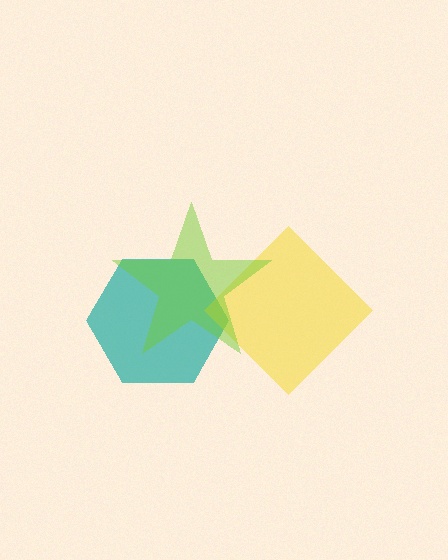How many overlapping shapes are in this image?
There are 3 overlapping shapes in the image.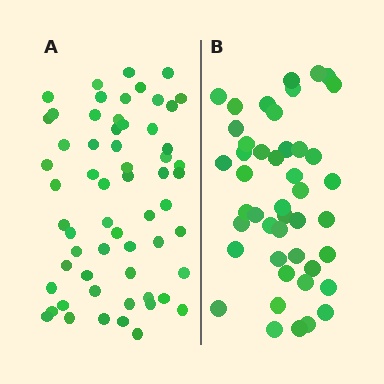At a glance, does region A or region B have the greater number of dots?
Region A (the left region) has more dots.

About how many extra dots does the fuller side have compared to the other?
Region A has approximately 15 more dots than region B.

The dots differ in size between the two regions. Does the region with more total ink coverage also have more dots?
No. Region B has more total ink coverage because its dots are larger, but region A actually contains more individual dots. Total area can be misleading — the number of items is what matters here.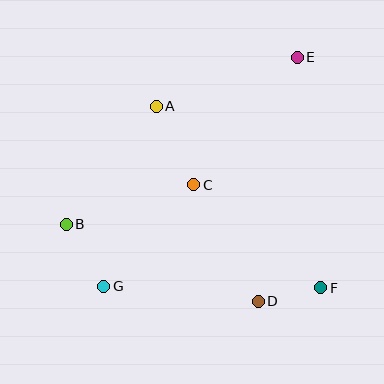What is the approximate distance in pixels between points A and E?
The distance between A and E is approximately 149 pixels.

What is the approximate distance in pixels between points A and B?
The distance between A and B is approximately 148 pixels.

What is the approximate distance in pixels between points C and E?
The distance between C and E is approximately 164 pixels.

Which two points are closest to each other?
Points D and F are closest to each other.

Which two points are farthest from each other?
Points E and G are farthest from each other.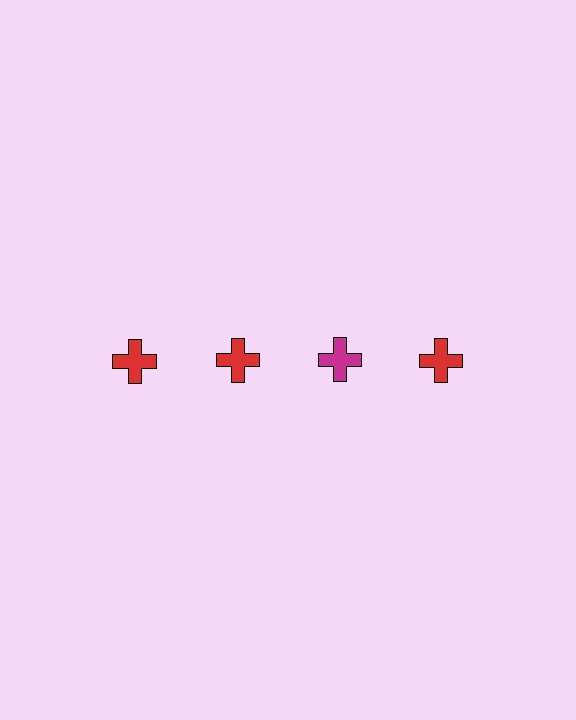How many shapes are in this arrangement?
There are 4 shapes arranged in a grid pattern.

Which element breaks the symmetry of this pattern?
The magenta cross in the top row, center column breaks the symmetry. All other shapes are red crosses.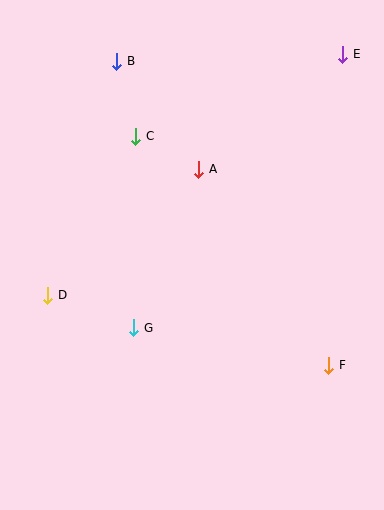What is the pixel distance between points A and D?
The distance between A and D is 197 pixels.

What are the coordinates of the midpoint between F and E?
The midpoint between F and E is at (336, 210).